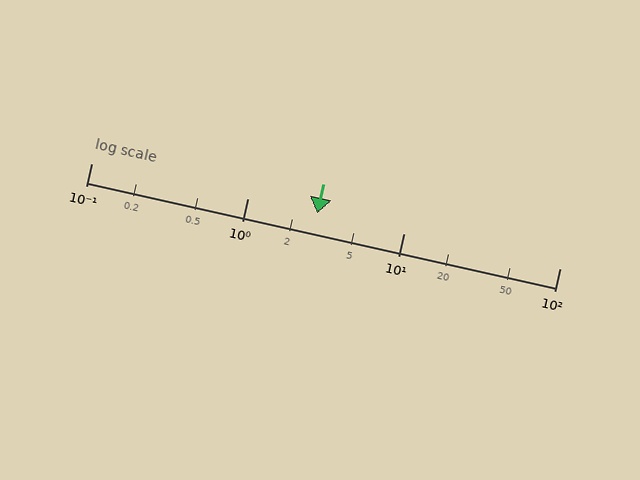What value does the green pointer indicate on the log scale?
The pointer indicates approximately 2.8.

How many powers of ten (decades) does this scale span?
The scale spans 3 decades, from 0.1 to 100.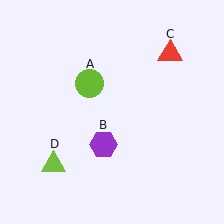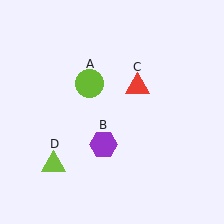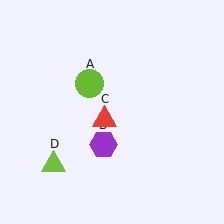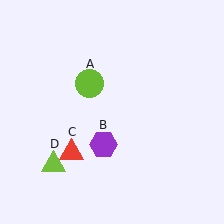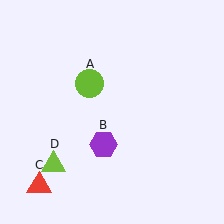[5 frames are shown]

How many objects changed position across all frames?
1 object changed position: red triangle (object C).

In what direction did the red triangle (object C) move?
The red triangle (object C) moved down and to the left.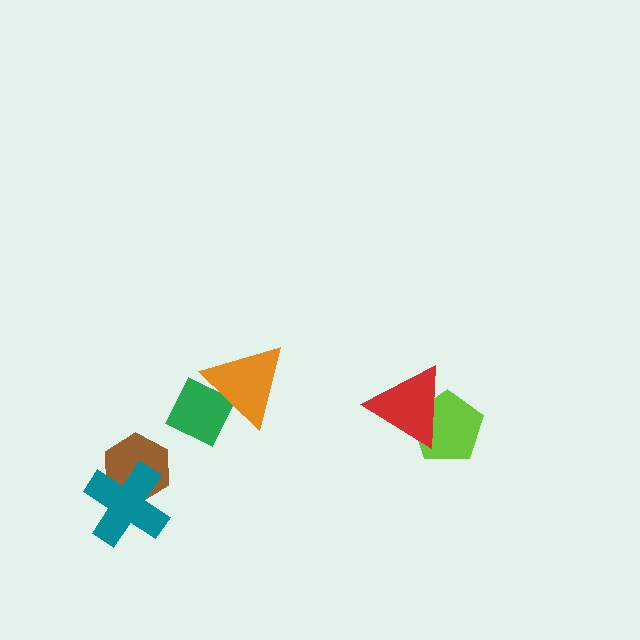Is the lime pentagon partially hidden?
Yes, it is partially covered by another shape.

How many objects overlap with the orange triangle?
1 object overlaps with the orange triangle.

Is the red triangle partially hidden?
No, no other shape covers it.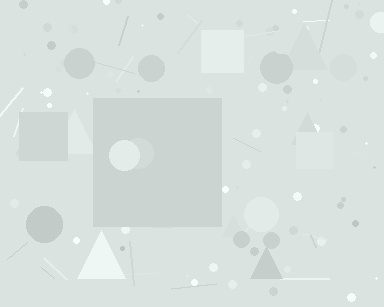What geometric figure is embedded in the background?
A square is embedded in the background.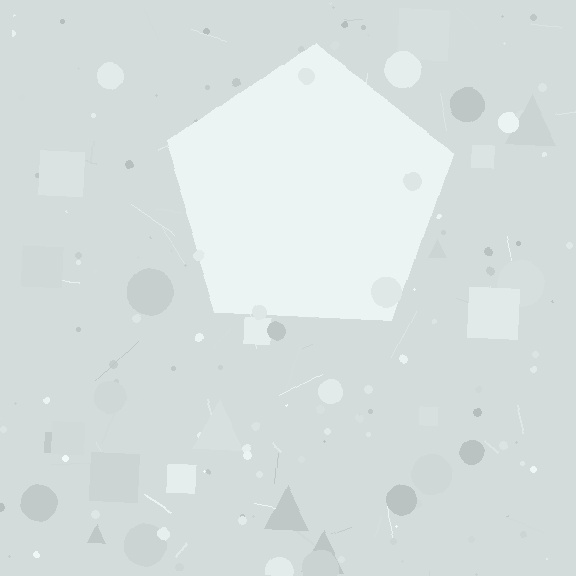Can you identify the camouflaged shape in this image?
The camouflaged shape is a pentagon.